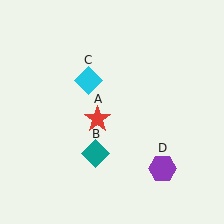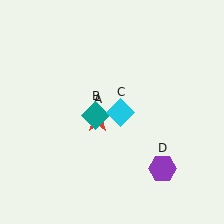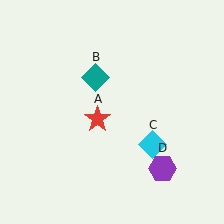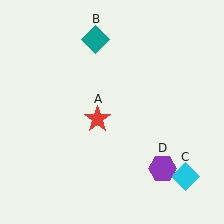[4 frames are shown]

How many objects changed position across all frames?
2 objects changed position: teal diamond (object B), cyan diamond (object C).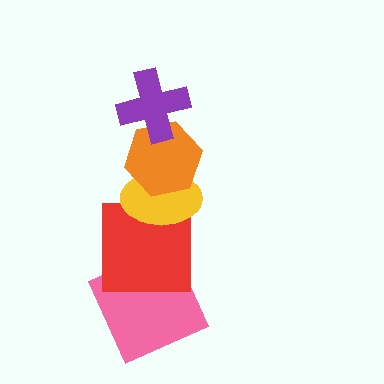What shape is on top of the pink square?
The red square is on top of the pink square.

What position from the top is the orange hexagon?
The orange hexagon is 2nd from the top.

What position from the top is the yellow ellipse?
The yellow ellipse is 3rd from the top.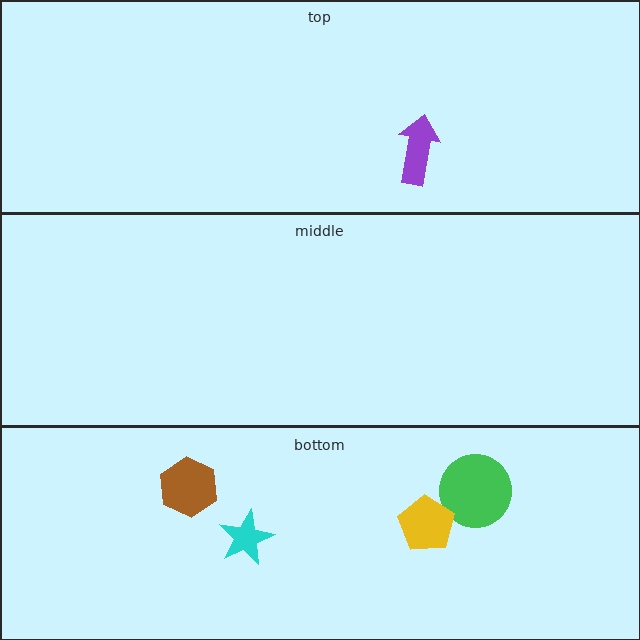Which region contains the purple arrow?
The top region.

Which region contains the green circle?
The bottom region.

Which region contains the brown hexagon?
The bottom region.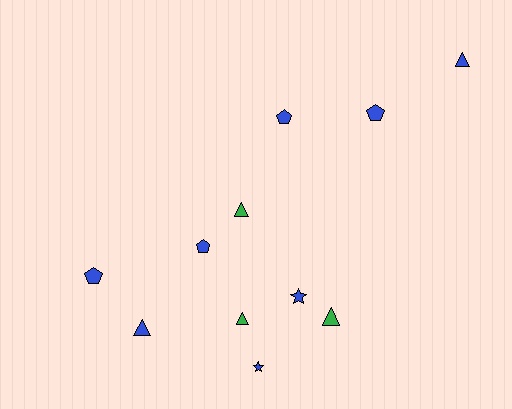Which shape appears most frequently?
Triangle, with 5 objects.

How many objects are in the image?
There are 11 objects.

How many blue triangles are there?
There are 2 blue triangles.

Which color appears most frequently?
Blue, with 8 objects.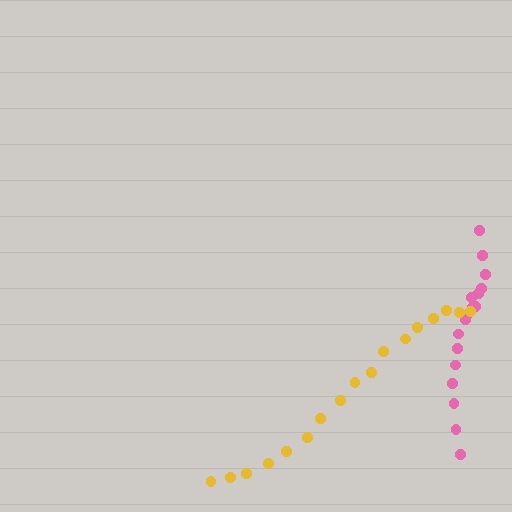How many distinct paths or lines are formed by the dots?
There are 2 distinct paths.